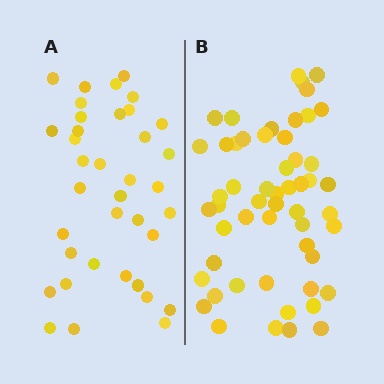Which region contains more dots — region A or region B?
Region B (the right region) has more dots.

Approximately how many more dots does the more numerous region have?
Region B has approximately 15 more dots than region A.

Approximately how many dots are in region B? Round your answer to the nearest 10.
About 50 dots. (The exact count is 54, which rounds to 50.)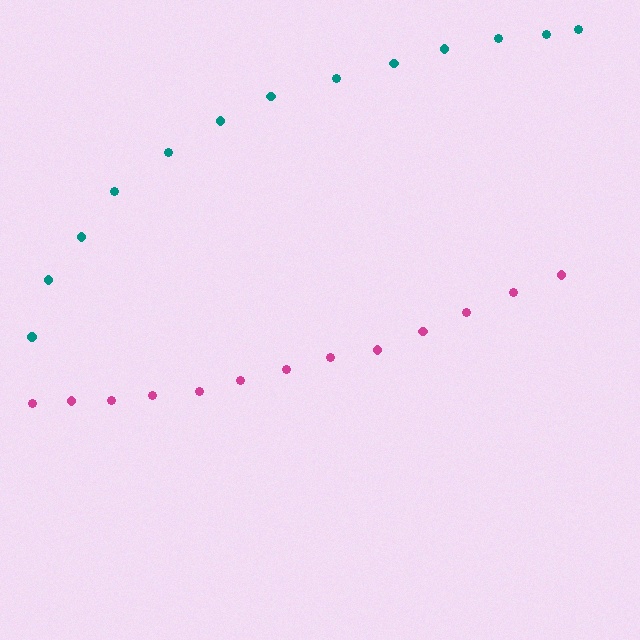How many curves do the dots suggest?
There are 2 distinct paths.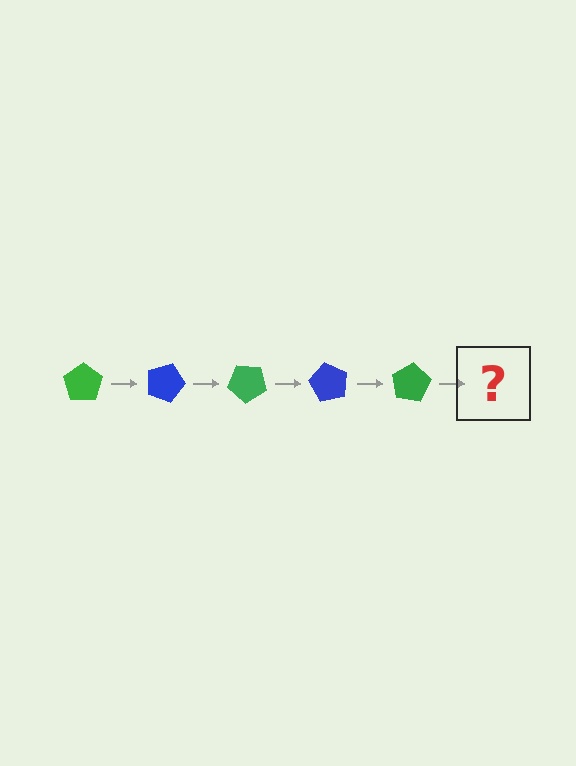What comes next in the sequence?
The next element should be a blue pentagon, rotated 100 degrees from the start.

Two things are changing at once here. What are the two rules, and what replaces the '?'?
The two rules are that it rotates 20 degrees each step and the color cycles through green and blue. The '?' should be a blue pentagon, rotated 100 degrees from the start.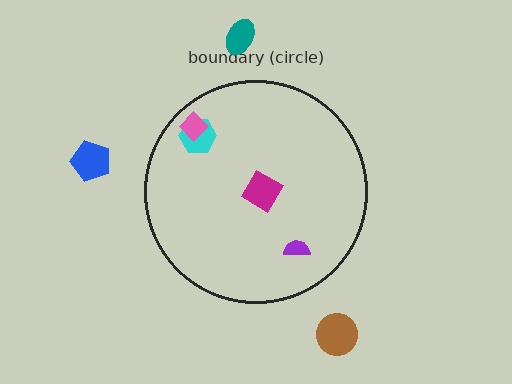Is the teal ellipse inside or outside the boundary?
Outside.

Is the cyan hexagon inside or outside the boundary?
Inside.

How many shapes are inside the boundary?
4 inside, 3 outside.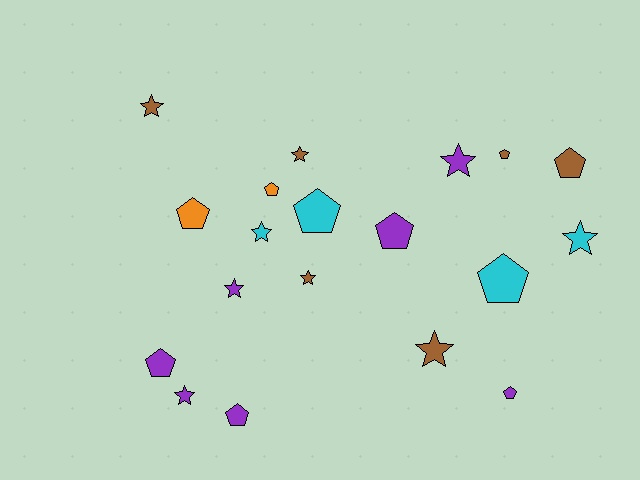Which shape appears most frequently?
Pentagon, with 10 objects.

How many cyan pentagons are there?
There are 2 cyan pentagons.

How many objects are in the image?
There are 19 objects.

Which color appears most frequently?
Purple, with 7 objects.